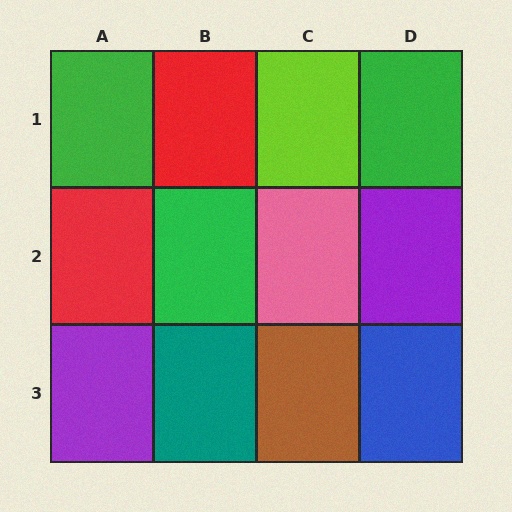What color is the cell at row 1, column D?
Green.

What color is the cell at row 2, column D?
Purple.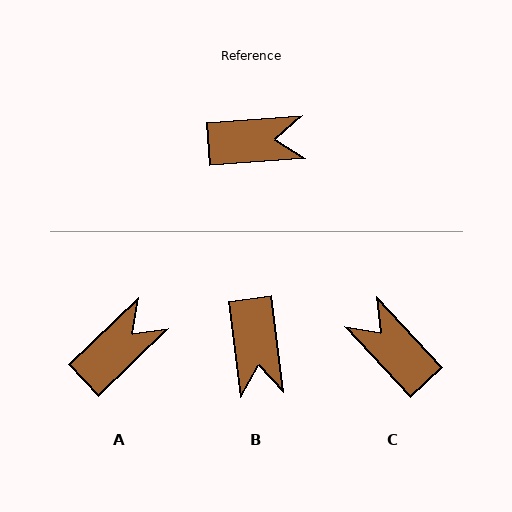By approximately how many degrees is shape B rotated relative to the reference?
Approximately 87 degrees clockwise.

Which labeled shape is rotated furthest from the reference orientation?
C, about 129 degrees away.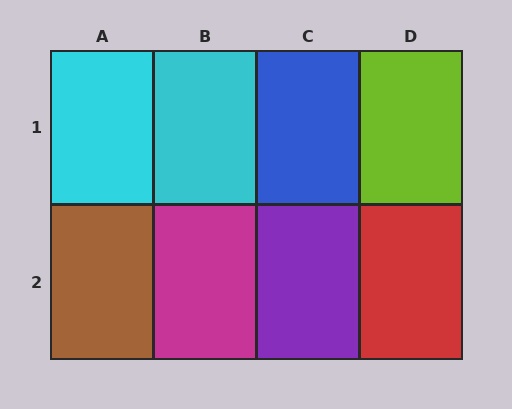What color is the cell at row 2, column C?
Purple.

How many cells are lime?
1 cell is lime.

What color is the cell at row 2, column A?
Brown.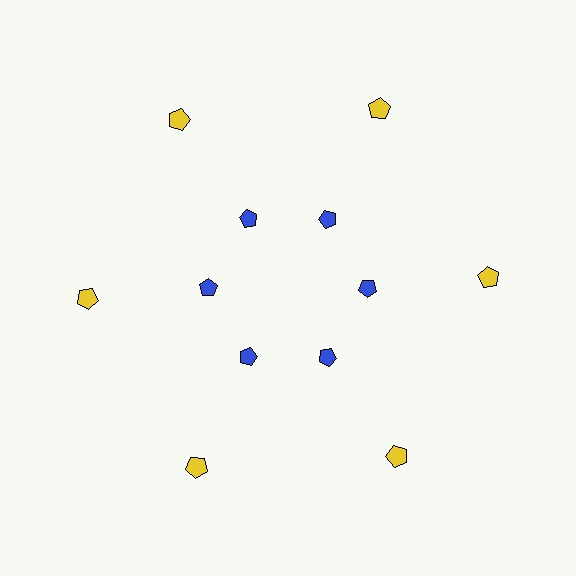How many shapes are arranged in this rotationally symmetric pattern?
There are 12 shapes, arranged in 6 groups of 2.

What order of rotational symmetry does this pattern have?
This pattern has 6-fold rotational symmetry.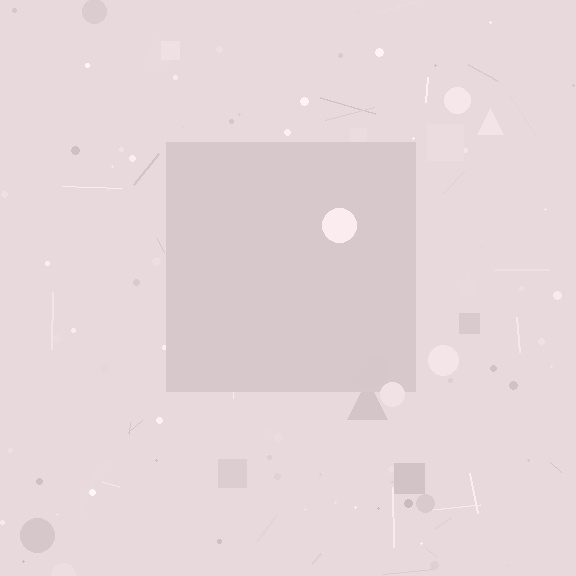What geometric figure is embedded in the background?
A square is embedded in the background.